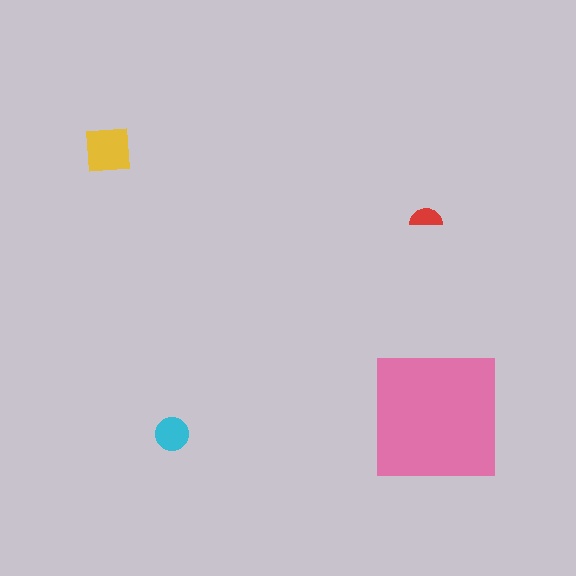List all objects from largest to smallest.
The pink square, the yellow square, the cyan circle, the red semicircle.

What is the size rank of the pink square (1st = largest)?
1st.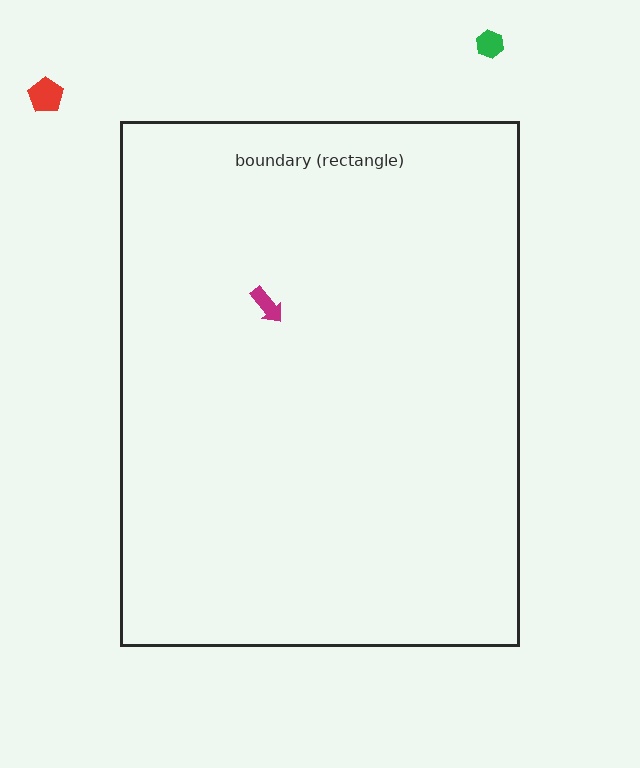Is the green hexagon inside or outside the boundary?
Outside.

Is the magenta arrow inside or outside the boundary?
Inside.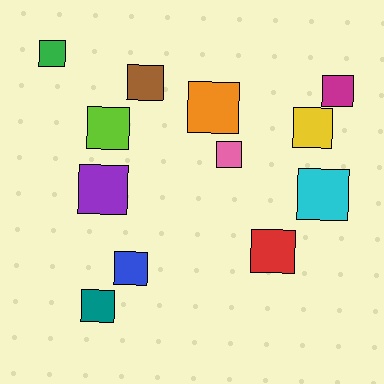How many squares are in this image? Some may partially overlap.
There are 12 squares.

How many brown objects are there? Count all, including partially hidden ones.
There is 1 brown object.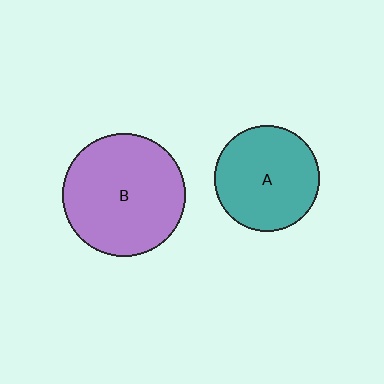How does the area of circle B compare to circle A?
Approximately 1.4 times.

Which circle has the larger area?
Circle B (purple).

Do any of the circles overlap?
No, none of the circles overlap.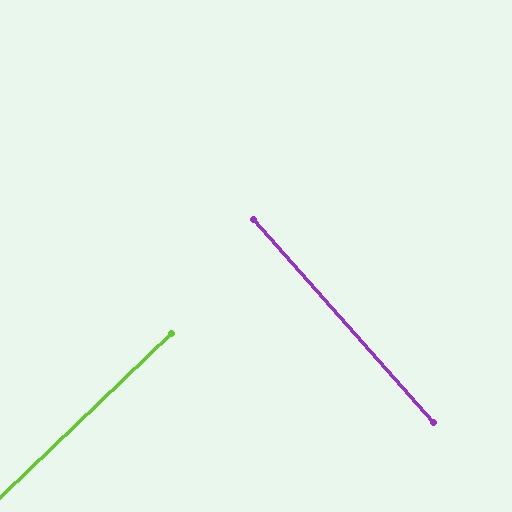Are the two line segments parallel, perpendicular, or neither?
Perpendicular — they meet at approximately 88°.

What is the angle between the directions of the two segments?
Approximately 88 degrees.